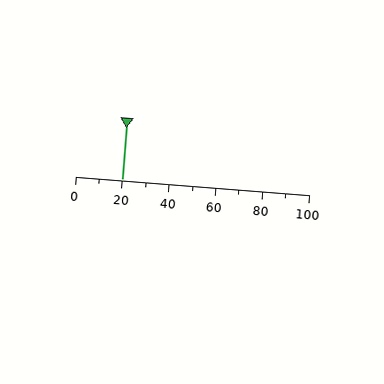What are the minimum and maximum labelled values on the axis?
The axis runs from 0 to 100.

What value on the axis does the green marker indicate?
The marker indicates approximately 20.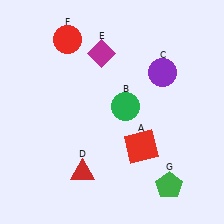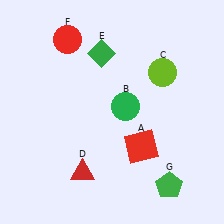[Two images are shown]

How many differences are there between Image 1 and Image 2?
There are 2 differences between the two images.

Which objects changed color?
C changed from purple to lime. E changed from magenta to green.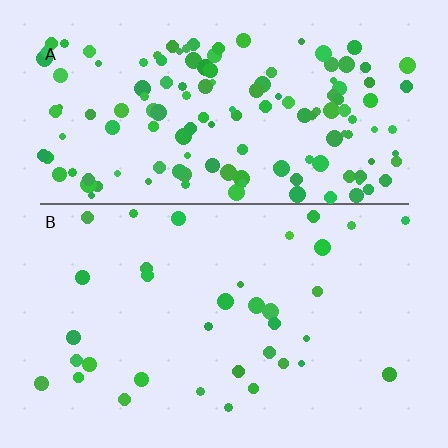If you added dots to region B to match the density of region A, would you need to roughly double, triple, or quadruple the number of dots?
Approximately quadruple.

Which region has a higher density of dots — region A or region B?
A (the top).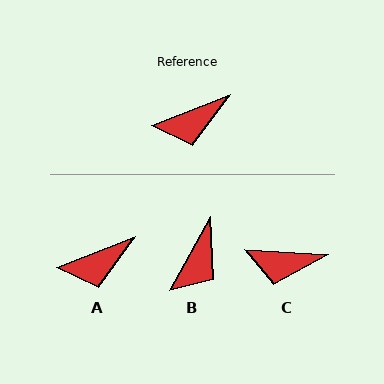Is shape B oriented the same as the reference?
No, it is off by about 39 degrees.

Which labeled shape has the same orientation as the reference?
A.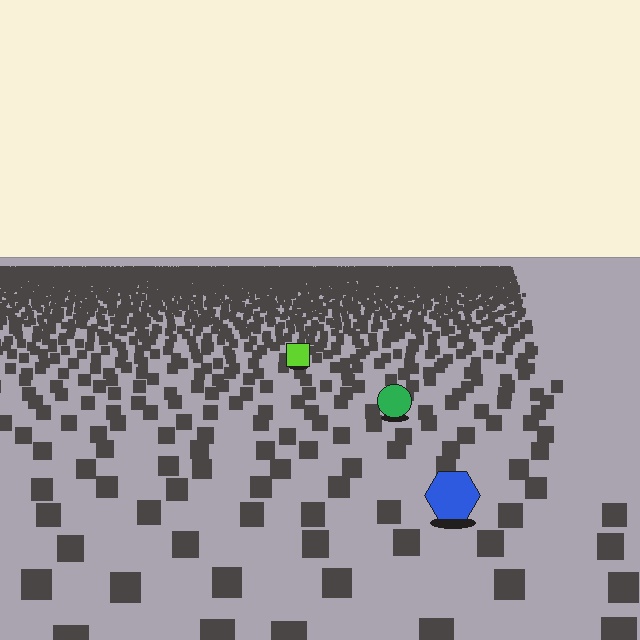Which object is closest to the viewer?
The blue hexagon is closest. The texture marks near it are larger and more spread out.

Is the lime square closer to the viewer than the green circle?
No. The green circle is closer — you can tell from the texture gradient: the ground texture is coarser near it.